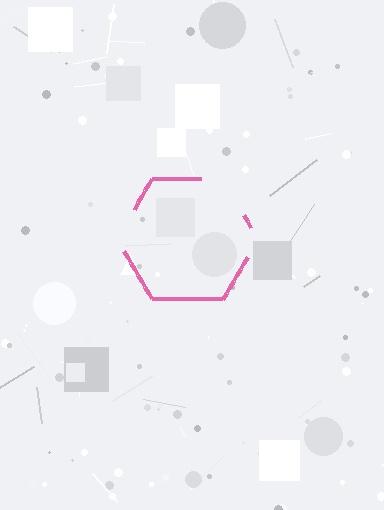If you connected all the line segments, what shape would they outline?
They would outline a hexagon.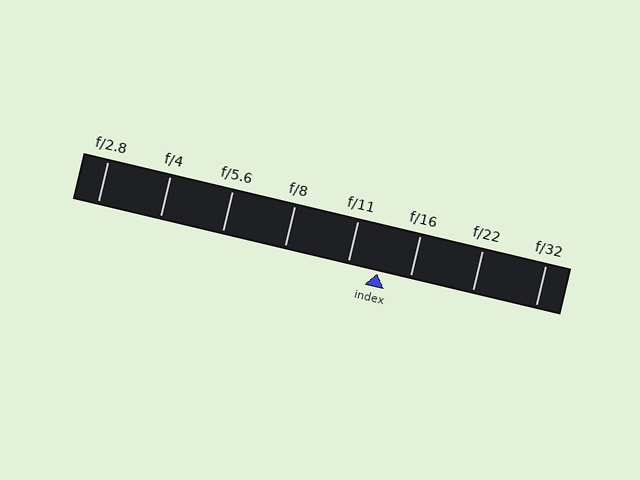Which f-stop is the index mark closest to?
The index mark is closest to f/11.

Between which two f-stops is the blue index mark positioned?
The index mark is between f/11 and f/16.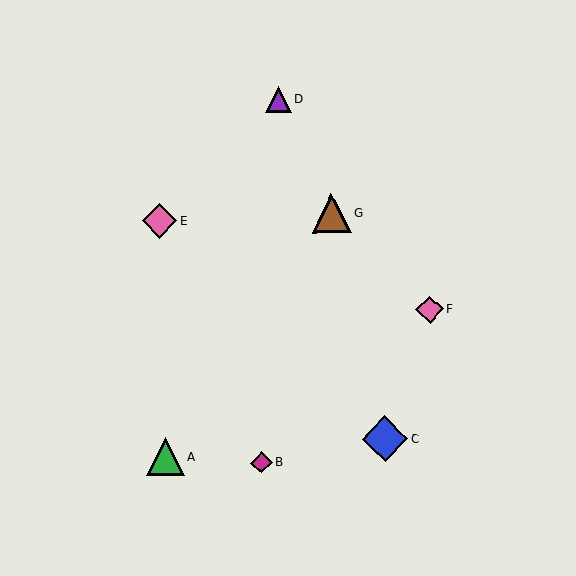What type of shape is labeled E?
Shape E is a pink diamond.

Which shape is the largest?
The blue diamond (labeled C) is the largest.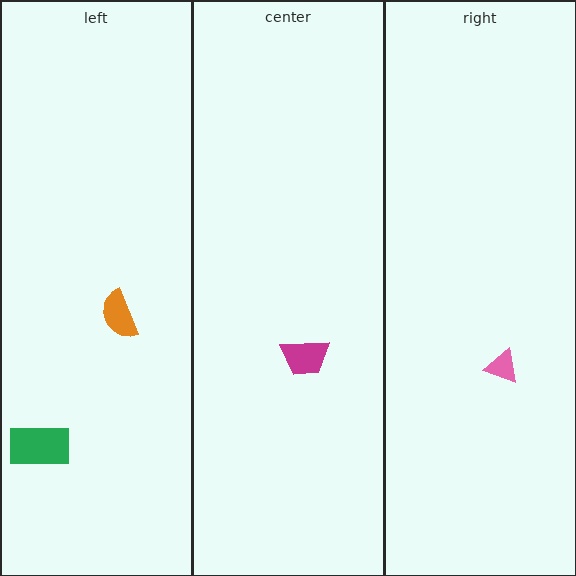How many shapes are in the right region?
1.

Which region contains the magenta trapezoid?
The center region.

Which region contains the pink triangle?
The right region.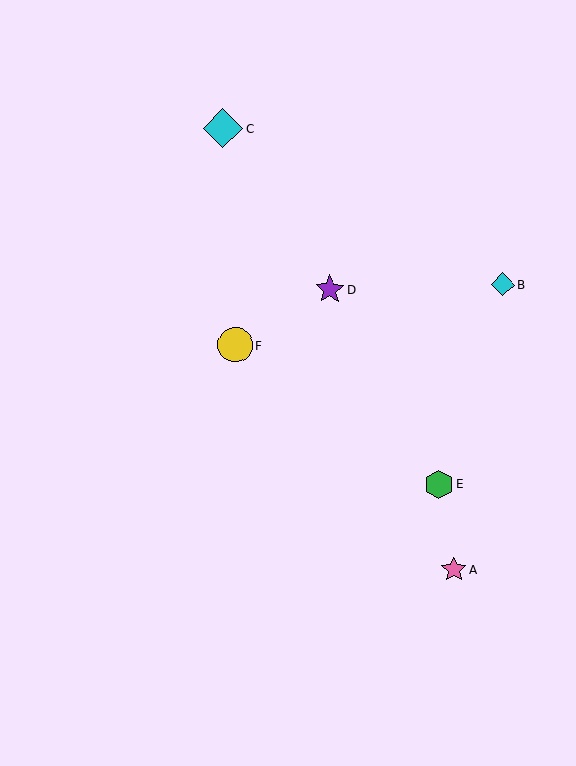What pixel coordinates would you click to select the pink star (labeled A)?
Click at (454, 569) to select the pink star A.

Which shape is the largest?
The cyan diamond (labeled C) is the largest.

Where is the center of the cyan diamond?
The center of the cyan diamond is at (223, 128).